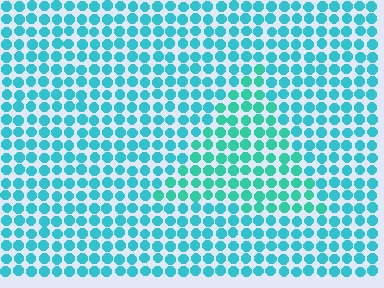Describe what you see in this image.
The image is filled with small cyan elements in a uniform arrangement. A triangle-shaped region is visible where the elements are tinted to a slightly different hue, forming a subtle color boundary.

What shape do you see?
I see a triangle.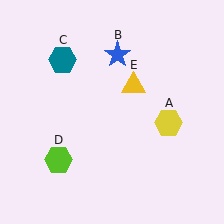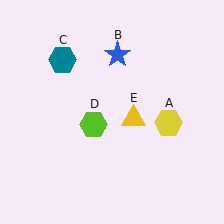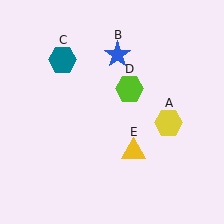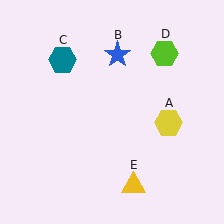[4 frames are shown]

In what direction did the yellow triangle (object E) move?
The yellow triangle (object E) moved down.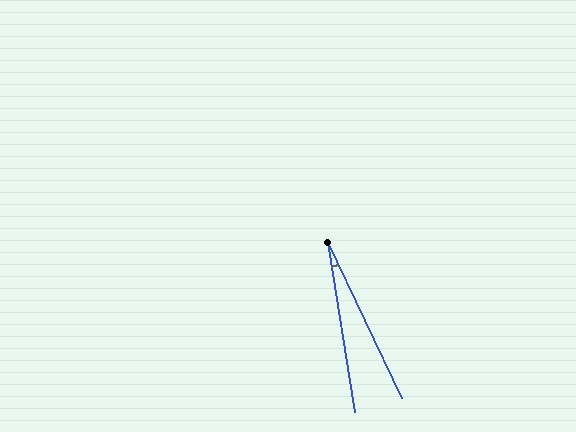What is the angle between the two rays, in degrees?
Approximately 16 degrees.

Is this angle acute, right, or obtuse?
It is acute.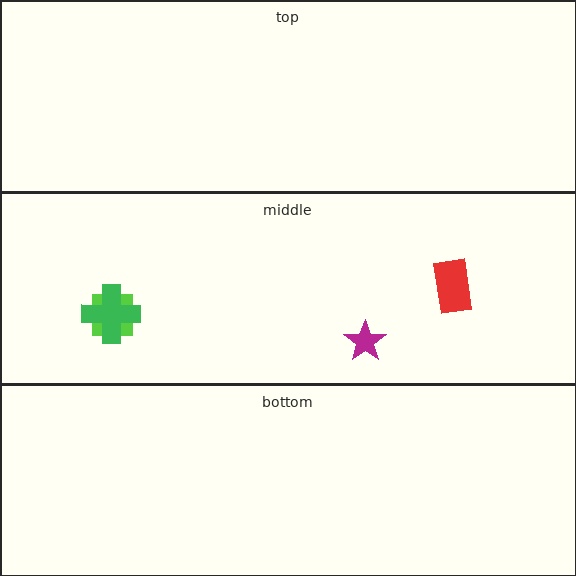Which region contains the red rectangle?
The middle region.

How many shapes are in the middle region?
4.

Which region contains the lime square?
The middle region.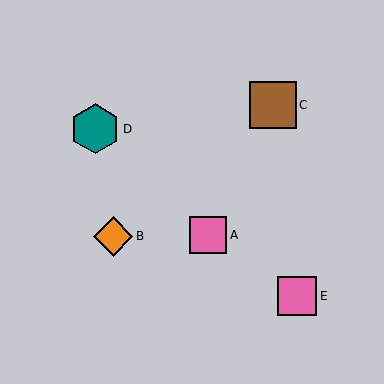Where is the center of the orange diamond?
The center of the orange diamond is at (113, 236).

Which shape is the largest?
The teal hexagon (labeled D) is the largest.